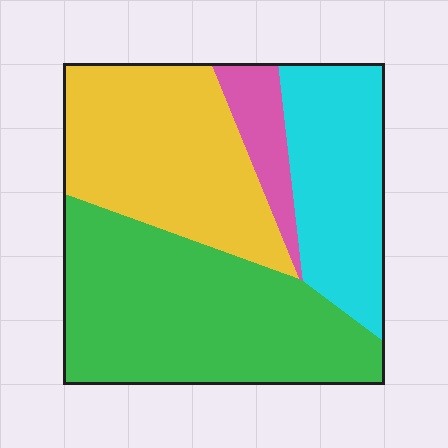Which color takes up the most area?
Green, at roughly 40%.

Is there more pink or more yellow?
Yellow.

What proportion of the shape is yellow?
Yellow takes up about one third (1/3) of the shape.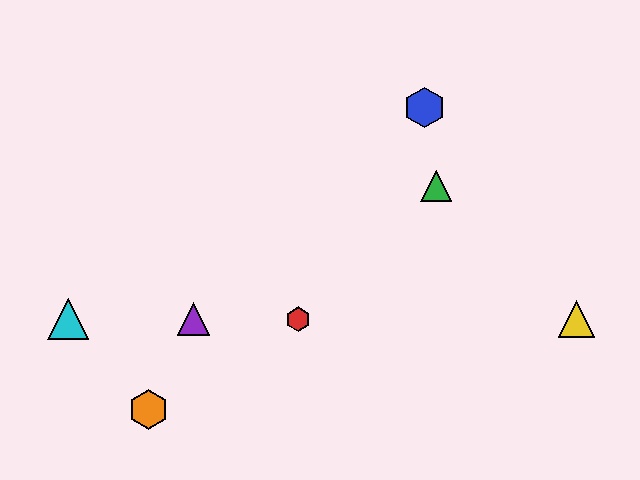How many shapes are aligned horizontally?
4 shapes (the red hexagon, the yellow triangle, the purple triangle, the cyan triangle) are aligned horizontally.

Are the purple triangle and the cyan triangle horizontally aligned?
Yes, both are at y≈319.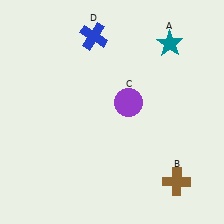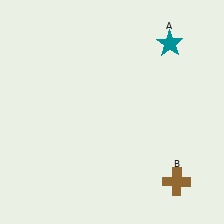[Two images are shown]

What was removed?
The purple circle (C), the blue cross (D) were removed in Image 2.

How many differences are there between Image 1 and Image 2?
There are 2 differences between the two images.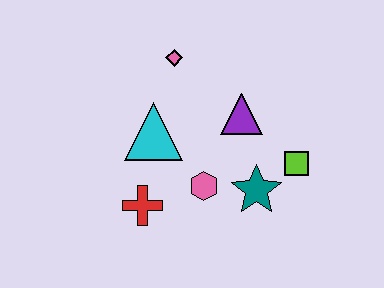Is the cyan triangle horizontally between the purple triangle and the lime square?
No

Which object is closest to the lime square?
The teal star is closest to the lime square.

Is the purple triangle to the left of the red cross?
No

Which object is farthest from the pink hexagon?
The pink diamond is farthest from the pink hexagon.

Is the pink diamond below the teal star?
No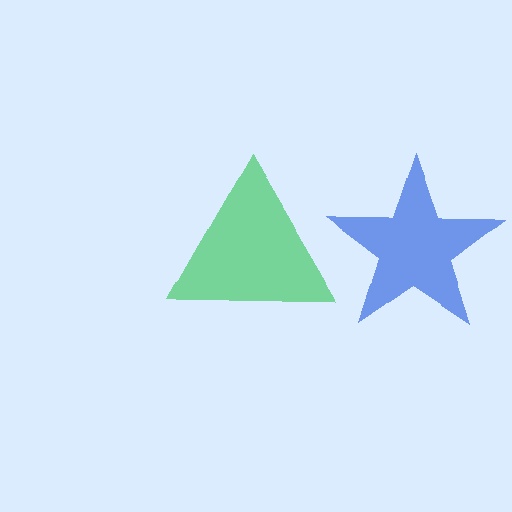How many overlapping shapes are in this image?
There are 2 overlapping shapes in the image.